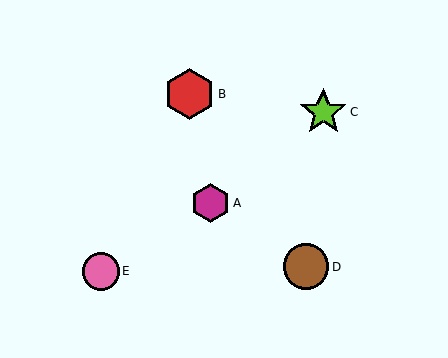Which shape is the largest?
The red hexagon (labeled B) is the largest.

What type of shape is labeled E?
Shape E is a pink circle.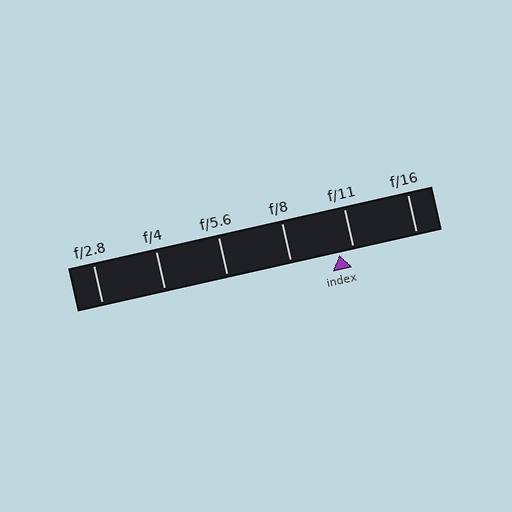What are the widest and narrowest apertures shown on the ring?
The widest aperture shown is f/2.8 and the narrowest is f/16.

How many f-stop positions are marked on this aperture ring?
There are 6 f-stop positions marked.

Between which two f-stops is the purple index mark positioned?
The index mark is between f/8 and f/11.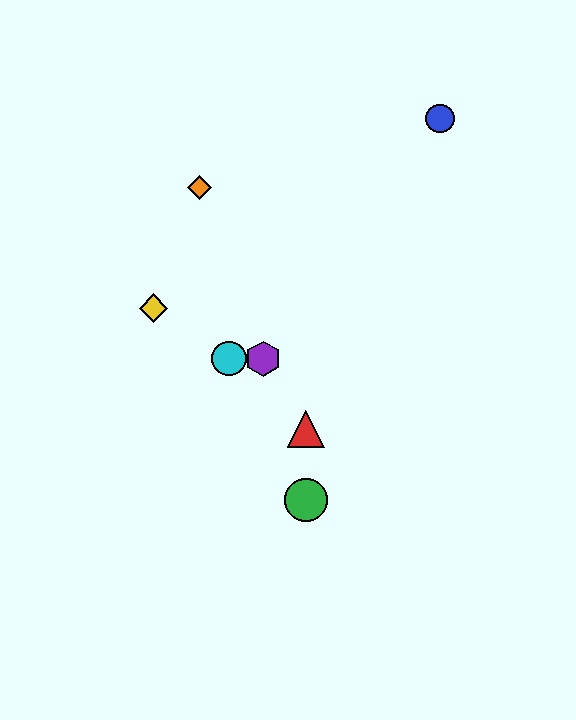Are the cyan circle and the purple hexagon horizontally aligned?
Yes, both are at y≈359.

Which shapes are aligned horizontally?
The purple hexagon, the cyan circle are aligned horizontally.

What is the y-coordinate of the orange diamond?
The orange diamond is at y≈187.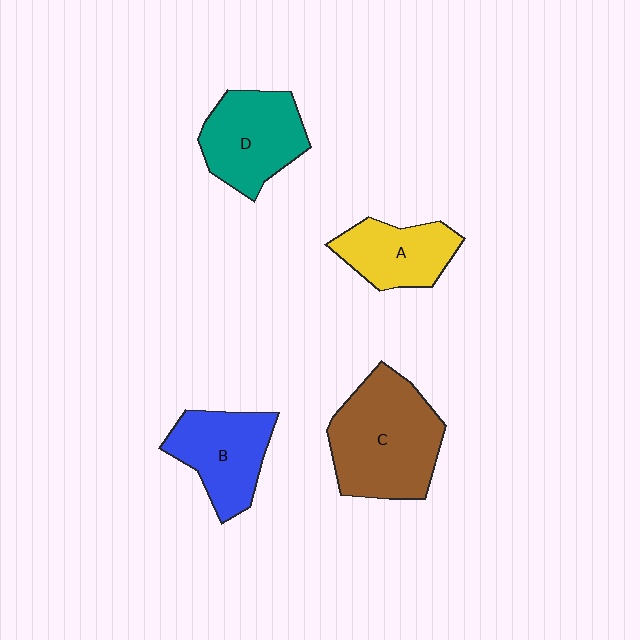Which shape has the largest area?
Shape C (brown).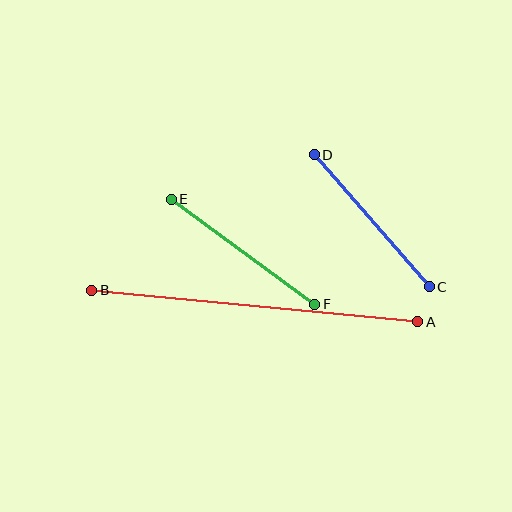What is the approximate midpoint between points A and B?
The midpoint is at approximately (255, 306) pixels.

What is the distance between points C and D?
The distance is approximately 175 pixels.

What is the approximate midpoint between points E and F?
The midpoint is at approximately (243, 252) pixels.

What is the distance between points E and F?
The distance is approximately 178 pixels.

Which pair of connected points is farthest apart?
Points A and B are farthest apart.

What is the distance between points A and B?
The distance is approximately 328 pixels.